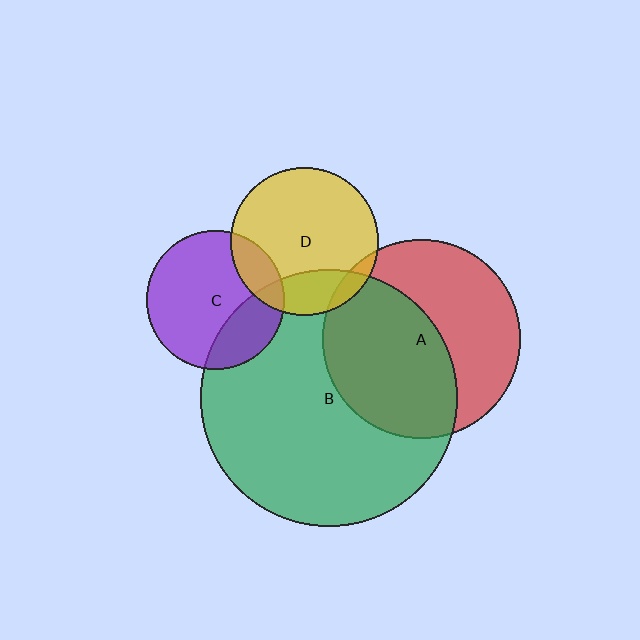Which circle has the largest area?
Circle B (green).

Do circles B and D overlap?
Yes.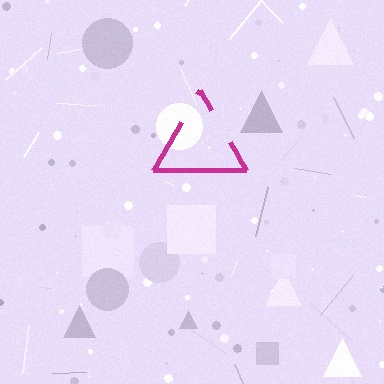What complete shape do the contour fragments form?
The contour fragments form a triangle.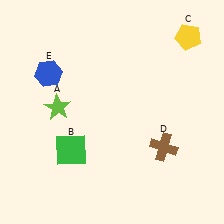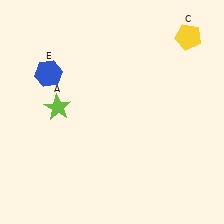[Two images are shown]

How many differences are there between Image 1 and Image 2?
There are 2 differences between the two images.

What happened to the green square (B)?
The green square (B) was removed in Image 2. It was in the bottom-left area of Image 1.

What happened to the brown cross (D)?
The brown cross (D) was removed in Image 2. It was in the bottom-right area of Image 1.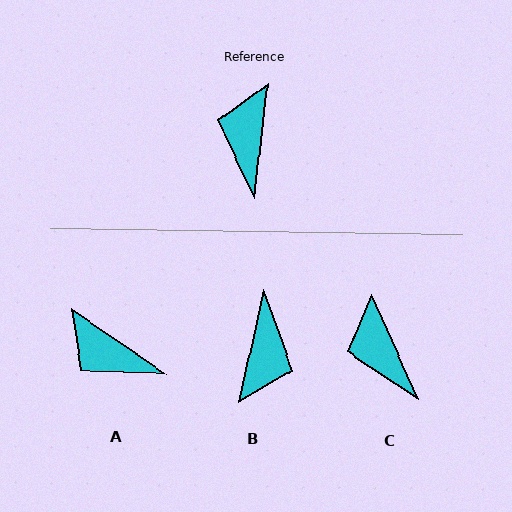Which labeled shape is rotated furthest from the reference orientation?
B, about 174 degrees away.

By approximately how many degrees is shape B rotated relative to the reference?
Approximately 174 degrees counter-clockwise.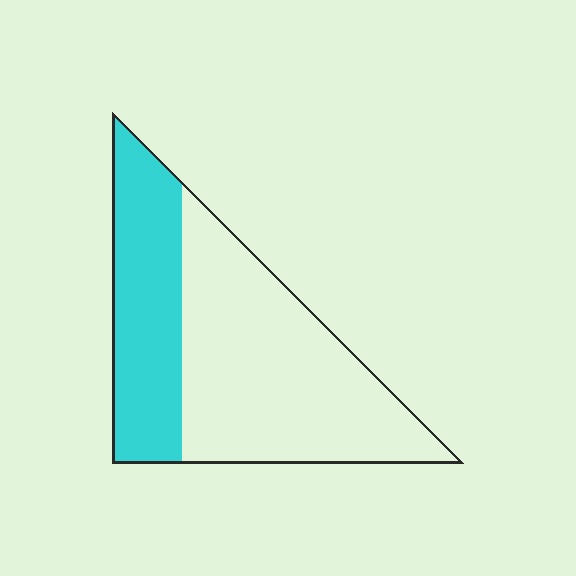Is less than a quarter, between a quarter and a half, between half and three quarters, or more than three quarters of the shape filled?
Between a quarter and a half.